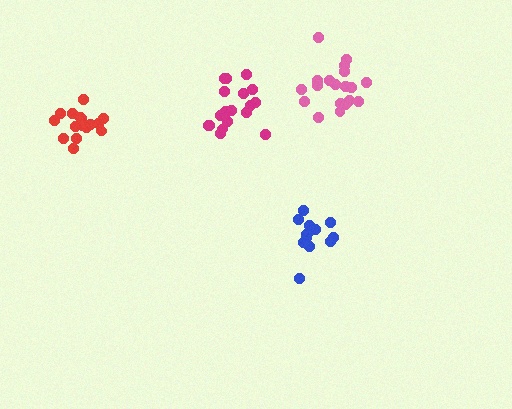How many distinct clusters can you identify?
There are 4 distinct clusters.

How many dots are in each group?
Group 1: 19 dots, Group 2: 17 dots, Group 3: 13 dots, Group 4: 18 dots (67 total).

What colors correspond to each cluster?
The clusters are colored: pink, red, blue, magenta.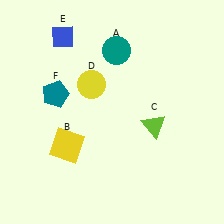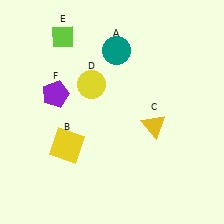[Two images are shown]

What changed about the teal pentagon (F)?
In Image 1, F is teal. In Image 2, it changed to purple.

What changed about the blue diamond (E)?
In Image 1, E is blue. In Image 2, it changed to lime.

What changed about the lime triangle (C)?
In Image 1, C is lime. In Image 2, it changed to yellow.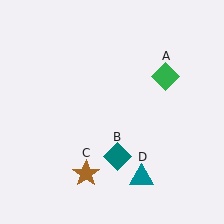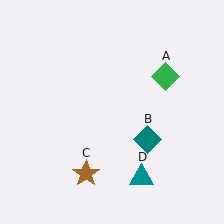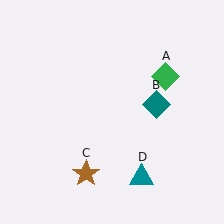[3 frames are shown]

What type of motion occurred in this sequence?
The teal diamond (object B) rotated counterclockwise around the center of the scene.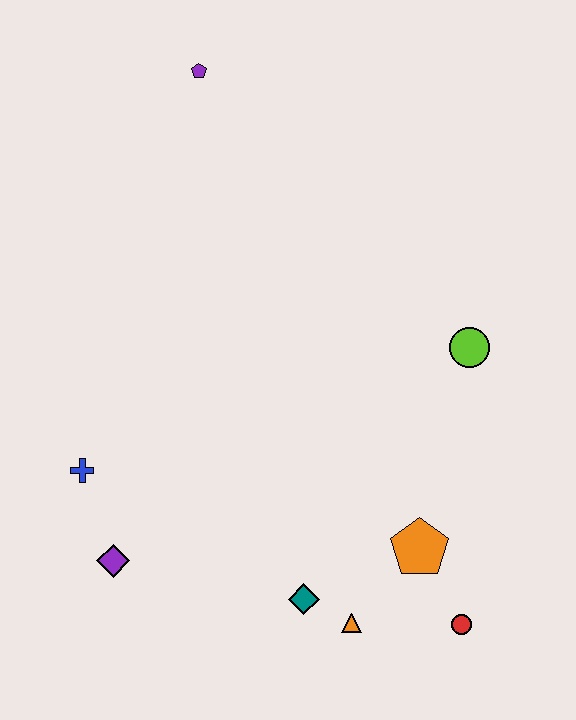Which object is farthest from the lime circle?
The purple diamond is farthest from the lime circle.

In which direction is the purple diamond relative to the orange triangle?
The purple diamond is to the left of the orange triangle.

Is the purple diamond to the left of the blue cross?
No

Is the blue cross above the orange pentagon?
Yes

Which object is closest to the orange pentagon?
The red circle is closest to the orange pentagon.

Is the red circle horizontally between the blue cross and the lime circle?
Yes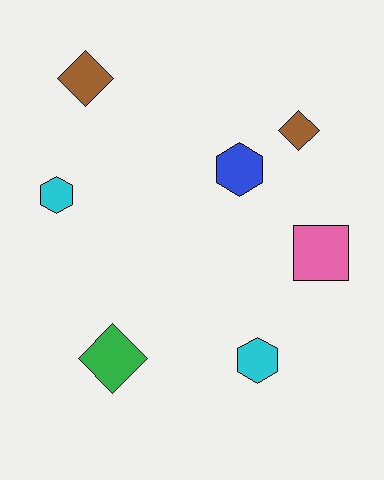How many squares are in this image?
There is 1 square.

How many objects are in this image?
There are 7 objects.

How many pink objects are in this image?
There is 1 pink object.